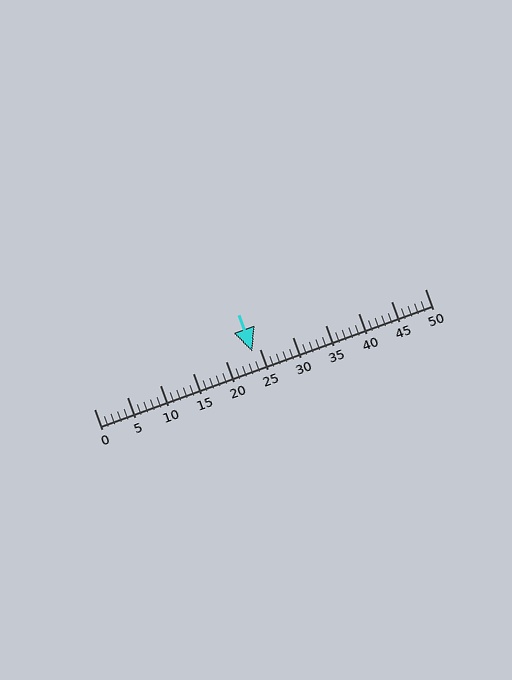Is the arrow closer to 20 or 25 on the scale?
The arrow is closer to 25.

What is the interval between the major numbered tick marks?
The major tick marks are spaced 5 units apart.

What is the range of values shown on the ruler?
The ruler shows values from 0 to 50.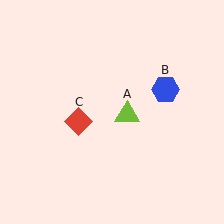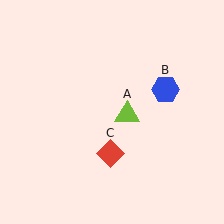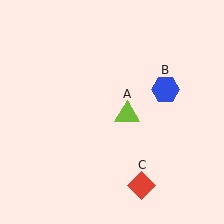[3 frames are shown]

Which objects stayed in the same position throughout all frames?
Lime triangle (object A) and blue hexagon (object B) remained stationary.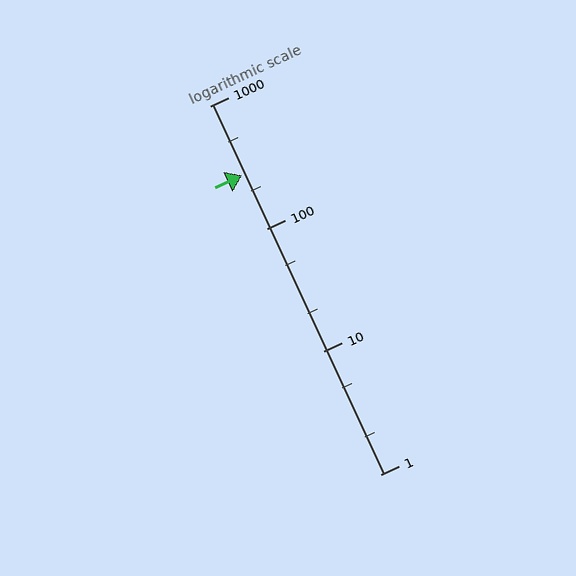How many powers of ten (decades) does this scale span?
The scale spans 3 decades, from 1 to 1000.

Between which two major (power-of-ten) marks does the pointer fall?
The pointer is between 100 and 1000.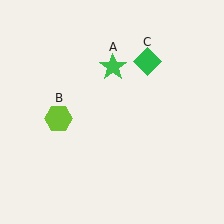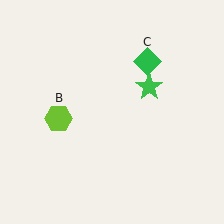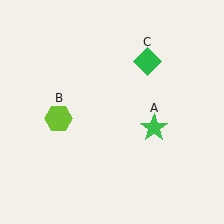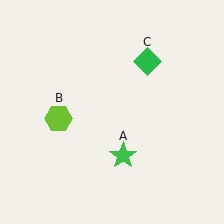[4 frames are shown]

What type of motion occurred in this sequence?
The green star (object A) rotated clockwise around the center of the scene.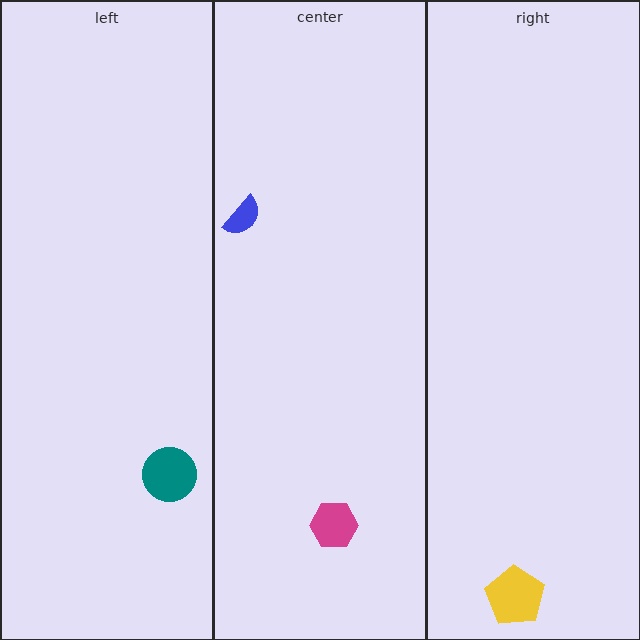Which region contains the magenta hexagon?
The center region.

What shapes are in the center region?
The blue semicircle, the magenta hexagon.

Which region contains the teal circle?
The left region.